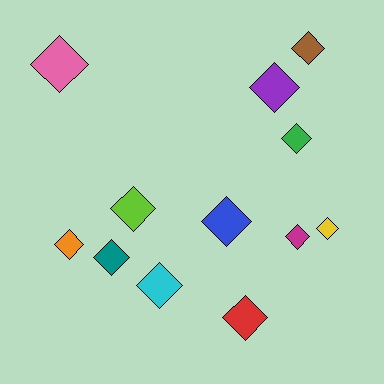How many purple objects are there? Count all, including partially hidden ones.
There is 1 purple object.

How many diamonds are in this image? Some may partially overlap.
There are 12 diamonds.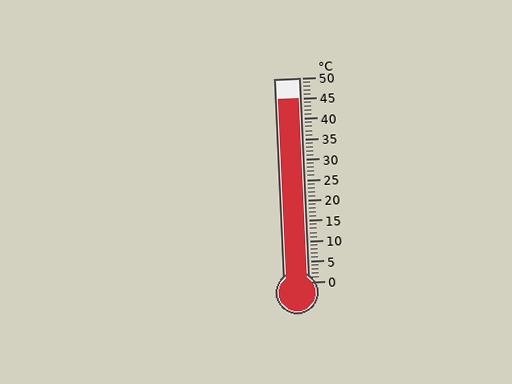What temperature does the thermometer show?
The thermometer shows approximately 45°C.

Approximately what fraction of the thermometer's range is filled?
The thermometer is filled to approximately 90% of its range.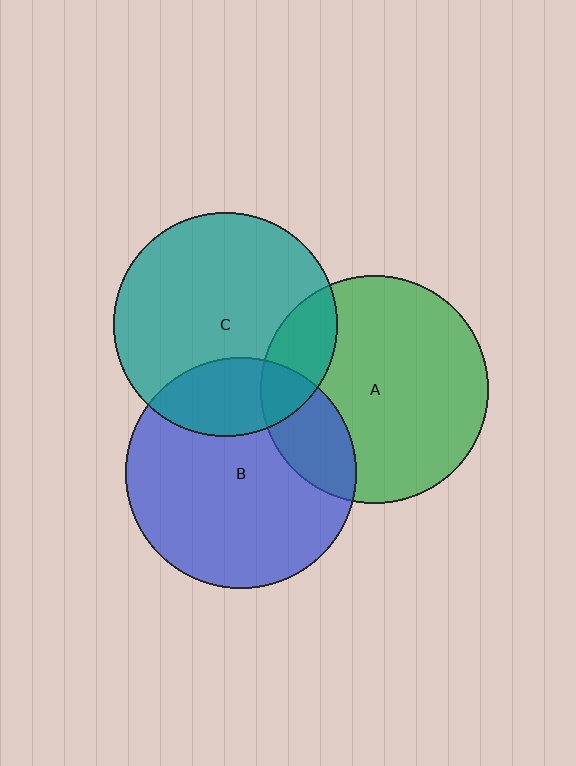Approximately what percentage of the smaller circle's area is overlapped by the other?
Approximately 20%.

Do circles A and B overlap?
Yes.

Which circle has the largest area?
Circle B (blue).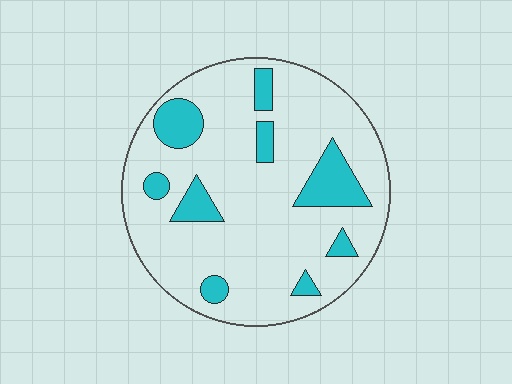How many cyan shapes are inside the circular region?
9.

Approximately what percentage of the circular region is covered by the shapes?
Approximately 20%.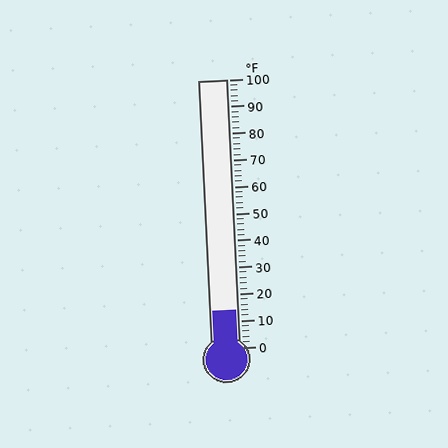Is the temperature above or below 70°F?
The temperature is below 70°F.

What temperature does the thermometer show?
The thermometer shows approximately 14°F.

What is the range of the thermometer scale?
The thermometer scale ranges from 0°F to 100°F.